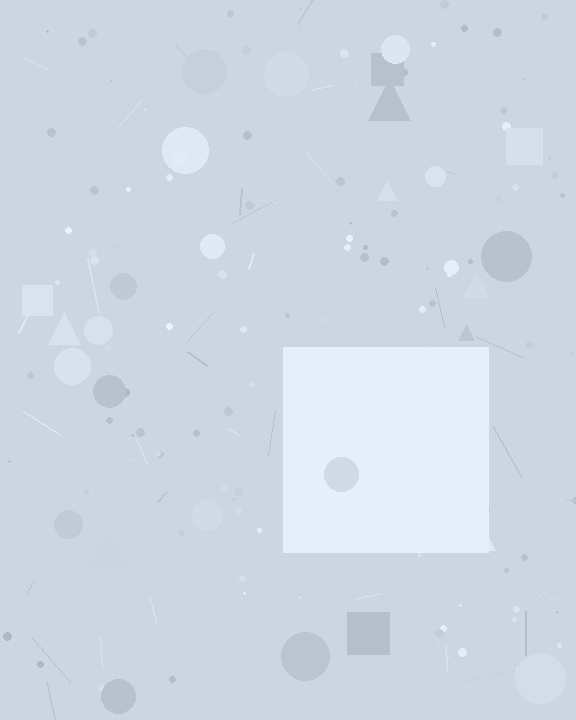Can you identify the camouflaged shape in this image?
The camouflaged shape is a square.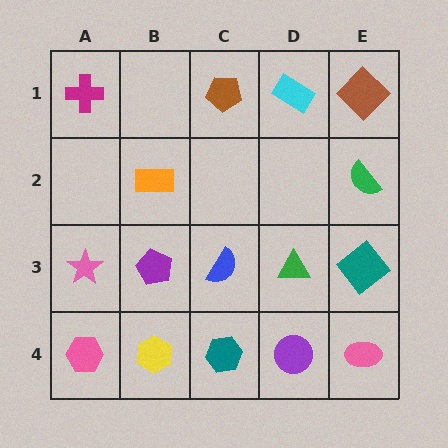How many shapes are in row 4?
5 shapes.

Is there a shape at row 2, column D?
No, that cell is empty.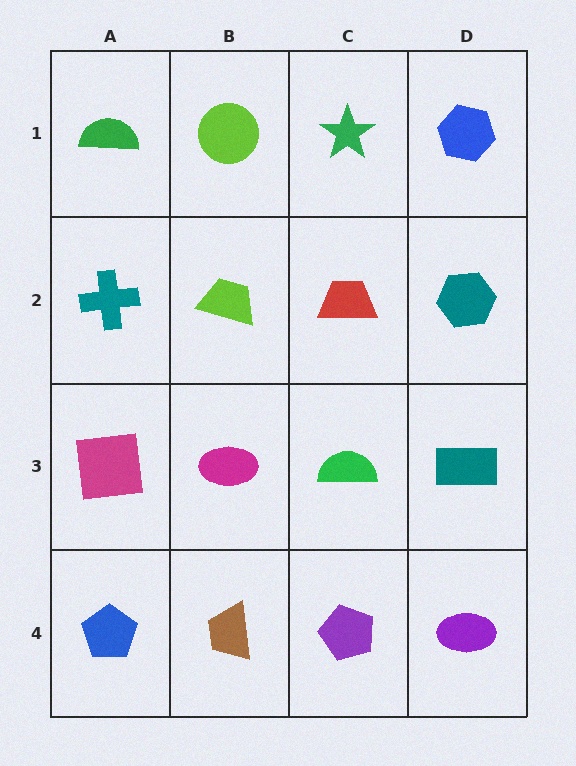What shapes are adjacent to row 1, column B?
A lime trapezoid (row 2, column B), a green semicircle (row 1, column A), a green star (row 1, column C).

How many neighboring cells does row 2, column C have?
4.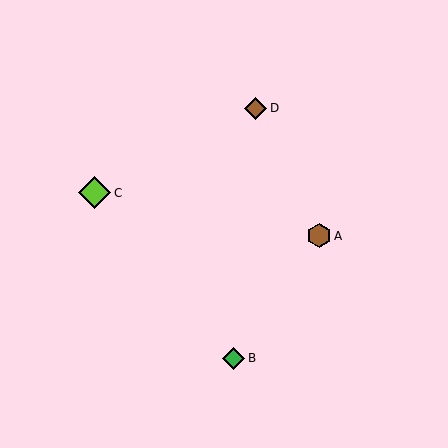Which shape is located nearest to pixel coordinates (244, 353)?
The green diamond (labeled B) at (234, 358) is nearest to that location.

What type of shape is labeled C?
Shape C is a lime diamond.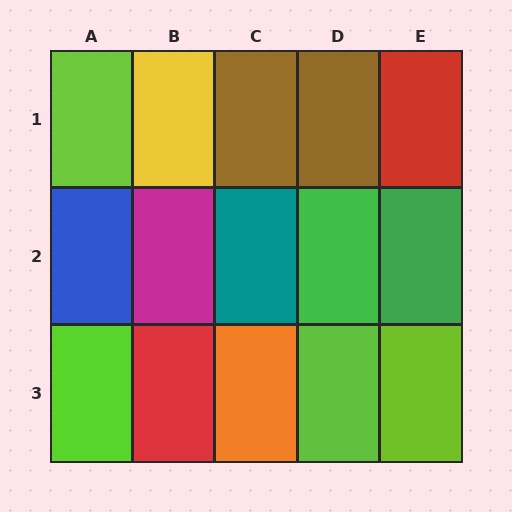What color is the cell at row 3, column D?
Lime.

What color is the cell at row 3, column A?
Lime.